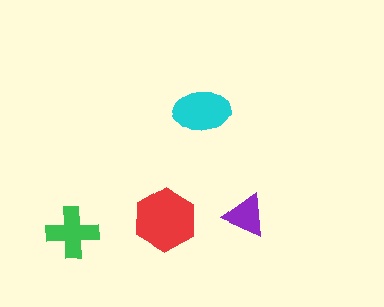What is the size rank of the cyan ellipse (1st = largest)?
2nd.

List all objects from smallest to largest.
The purple triangle, the green cross, the cyan ellipse, the red hexagon.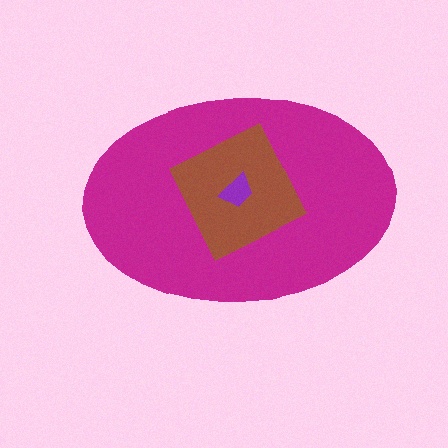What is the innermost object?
The purple trapezoid.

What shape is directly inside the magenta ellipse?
The brown diamond.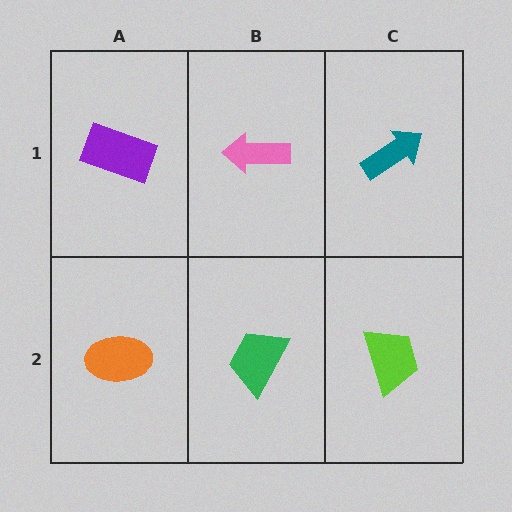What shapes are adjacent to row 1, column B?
A green trapezoid (row 2, column B), a purple rectangle (row 1, column A), a teal arrow (row 1, column C).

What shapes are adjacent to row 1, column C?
A lime trapezoid (row 2, column C), a pink arrow (row 1, column B).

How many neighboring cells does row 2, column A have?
2.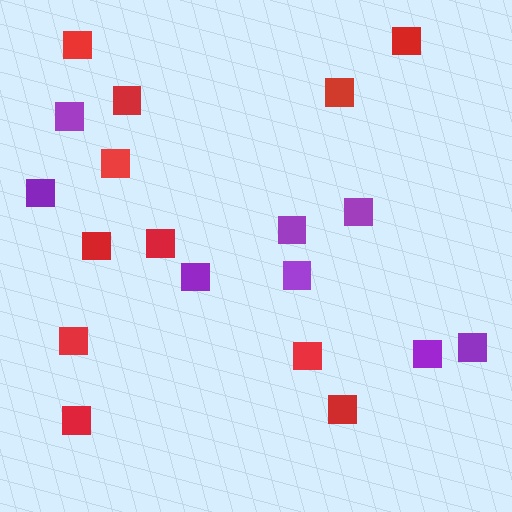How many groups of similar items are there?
There are 2 groups: one group of red squares (11) and one group of purple squares (8).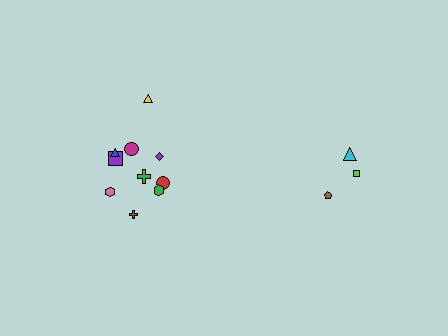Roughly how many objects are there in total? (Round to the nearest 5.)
Roughly 15 objects in total.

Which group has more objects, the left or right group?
The left group.